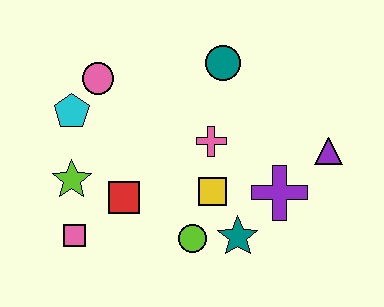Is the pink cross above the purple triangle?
Yes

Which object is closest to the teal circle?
The pink cross is closest to the teal circle.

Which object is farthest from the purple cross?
The cyan pentagon is farthest from the purple cross.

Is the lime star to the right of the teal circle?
No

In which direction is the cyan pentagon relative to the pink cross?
The cyan pentagon is to the left of the pink cross.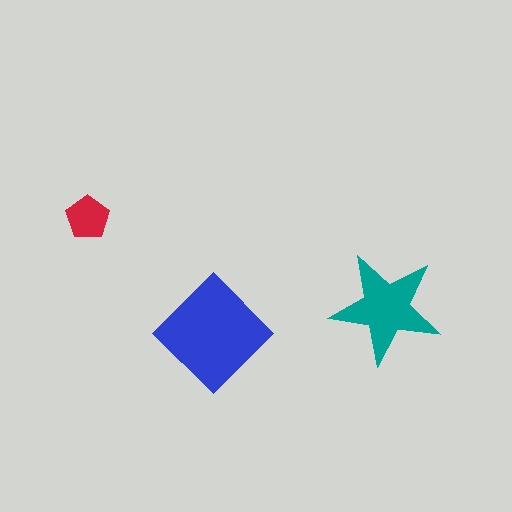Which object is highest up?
The red pentagon is topmost.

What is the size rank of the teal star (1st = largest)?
2nd.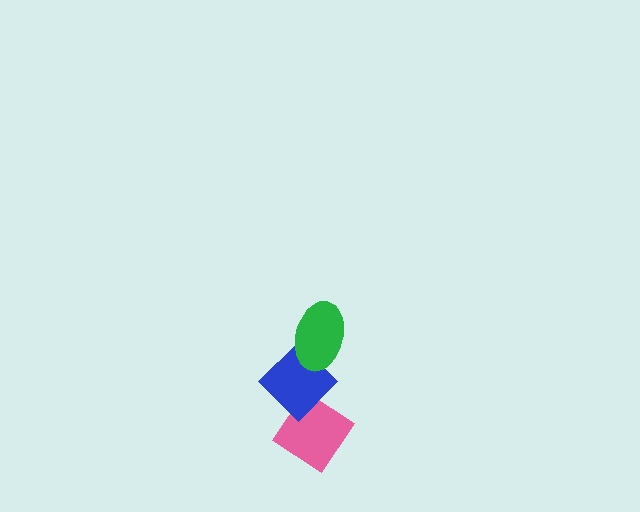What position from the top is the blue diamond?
The blue diamond is 2nd from the top.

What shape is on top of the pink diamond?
The blue diamond is on top of the pink diamond.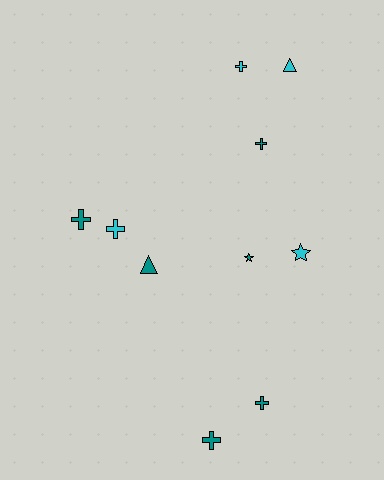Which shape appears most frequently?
Cross, with 6 objects.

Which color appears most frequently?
Teal, with 6 objects.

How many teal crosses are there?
There are 4 teal crosses.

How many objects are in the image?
There are 10 objects.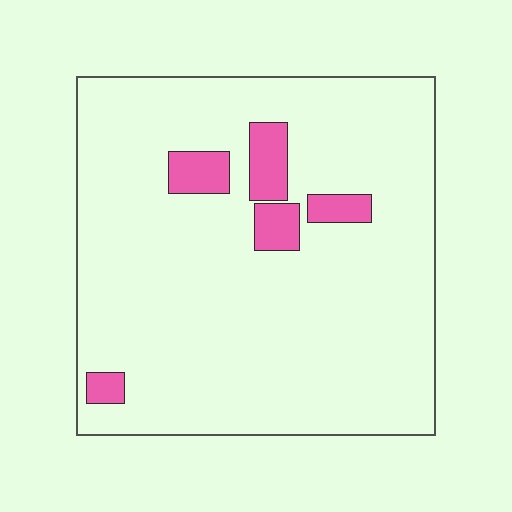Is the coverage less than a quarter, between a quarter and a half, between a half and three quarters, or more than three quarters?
Less than a quarter.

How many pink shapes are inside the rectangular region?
5.